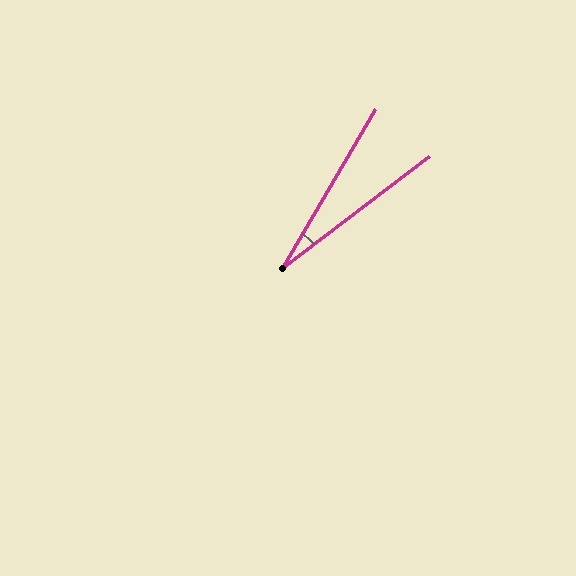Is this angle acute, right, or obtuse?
It is acute.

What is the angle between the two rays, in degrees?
Approximately 22 degrees.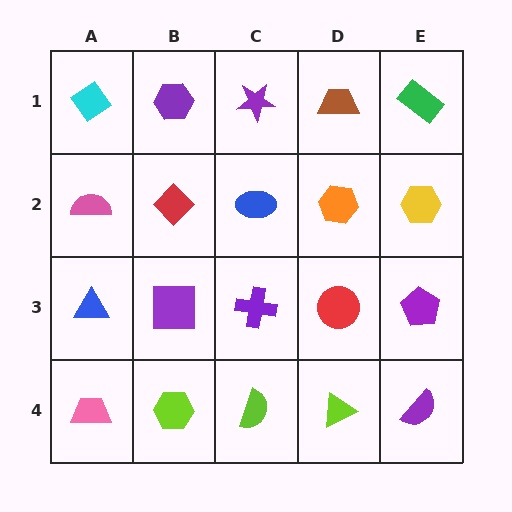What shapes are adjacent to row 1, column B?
A red diamond (row 2, column B), a cyan diamond (row 1, column A), a purple star (row 1, column C).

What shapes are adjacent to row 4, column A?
A blue triangle (row 3, column A), a lime hexagon (row 4, column B).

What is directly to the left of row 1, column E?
A brown trapezoid.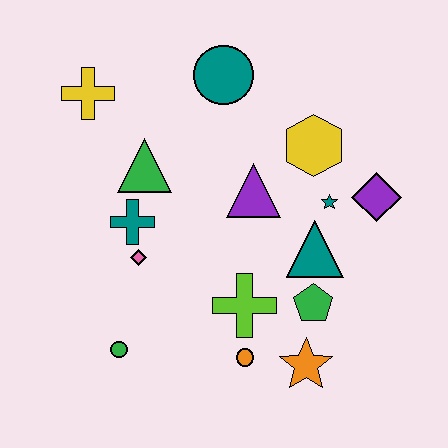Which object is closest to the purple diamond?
The teal star is closest to the purple diamond.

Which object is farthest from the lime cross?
The yellow cross is farthest from the lime cross.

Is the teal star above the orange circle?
Yes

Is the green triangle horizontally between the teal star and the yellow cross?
Yes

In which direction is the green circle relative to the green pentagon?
The green circle is to the left of the green pentagon.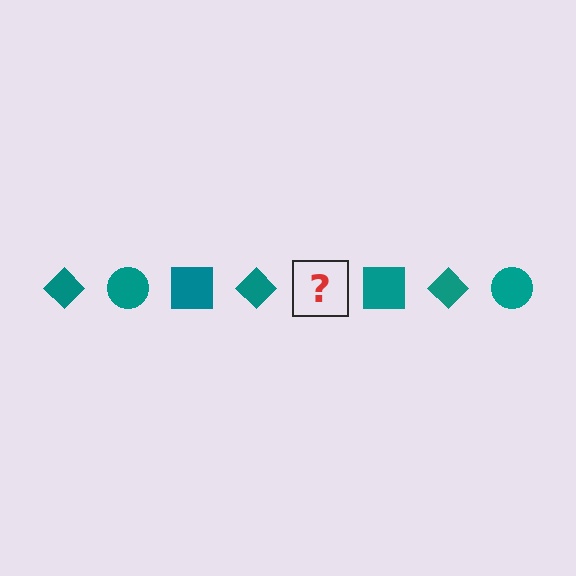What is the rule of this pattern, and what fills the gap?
The rule is that the pattern cycles through diamond, circle, square shapes in teal. The gap should be filled with a teal circle.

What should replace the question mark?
The question mark should be replaced with a teal circle.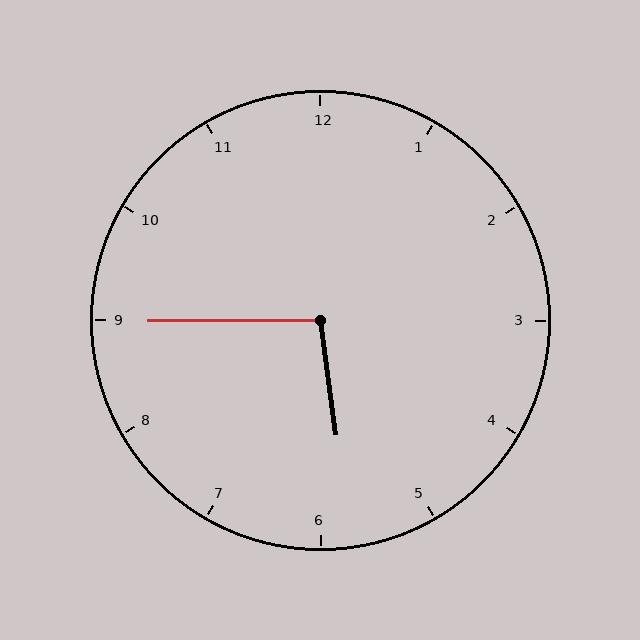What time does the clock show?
5:45.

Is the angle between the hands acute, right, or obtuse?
It is obtuse.